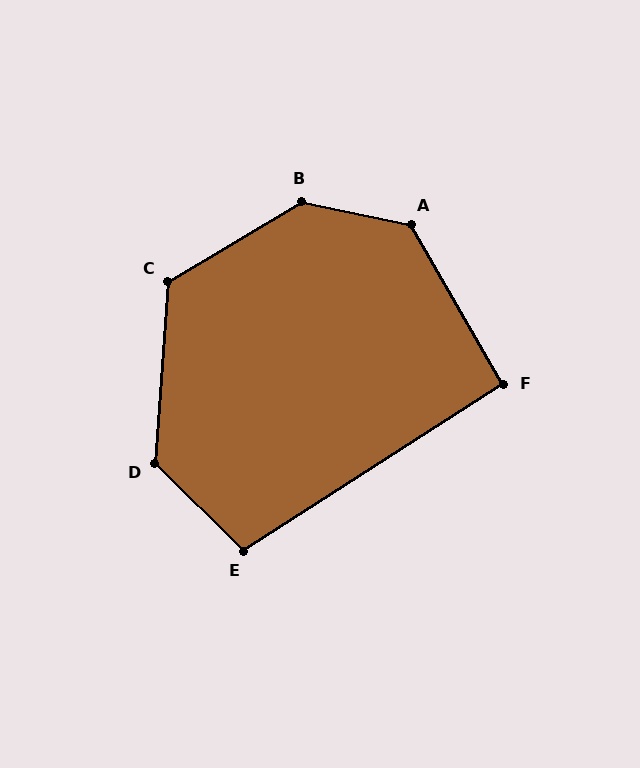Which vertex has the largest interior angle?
B, at approximately 137 degrees.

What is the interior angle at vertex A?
Approximately 132 degrees (obtuse).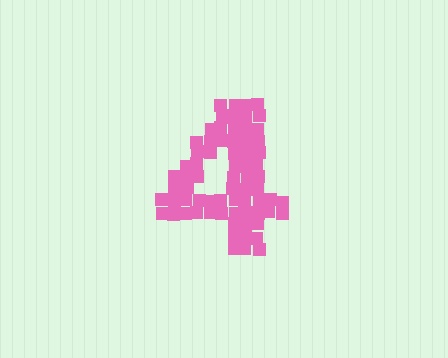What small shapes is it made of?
It is made of small squares.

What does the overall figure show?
The overall figure shows the digit 4.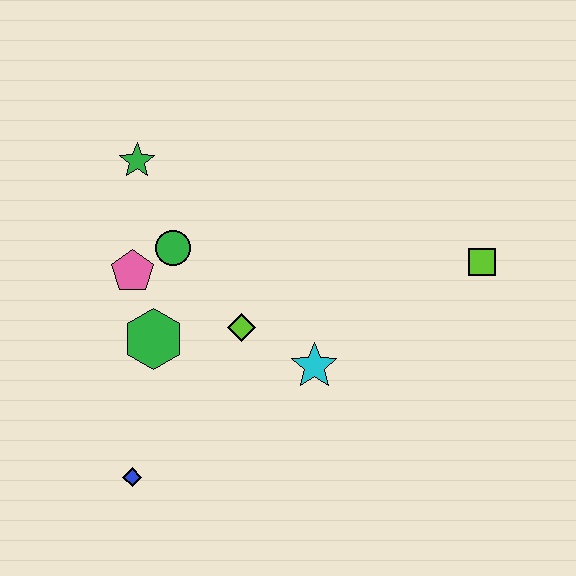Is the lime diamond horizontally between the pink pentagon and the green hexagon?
No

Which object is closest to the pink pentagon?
The green circle is closest to the pink pentagon.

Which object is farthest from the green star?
The lime square is farthest from the green star.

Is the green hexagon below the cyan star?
No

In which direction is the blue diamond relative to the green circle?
The blue diamond is below the green circle.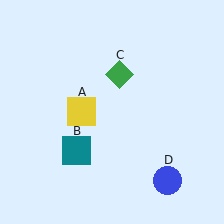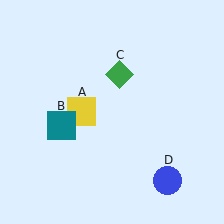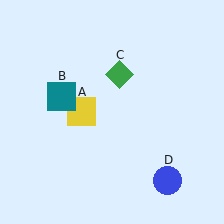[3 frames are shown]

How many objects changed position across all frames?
1 object changed position: teal square (object B).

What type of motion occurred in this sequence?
The teal square (object B) rotated clockwise around the center of the scene.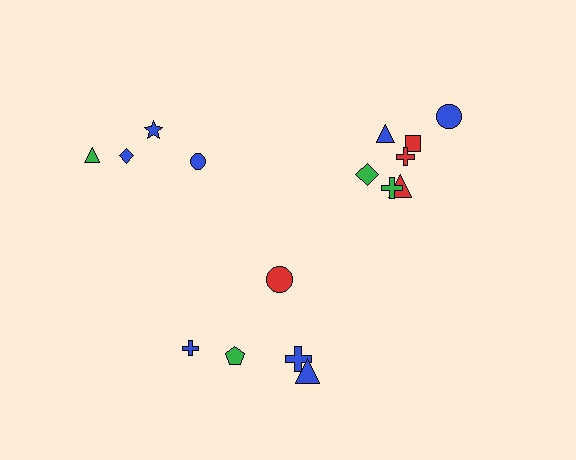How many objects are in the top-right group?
There are 7 objects.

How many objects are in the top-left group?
There are 4 objects.